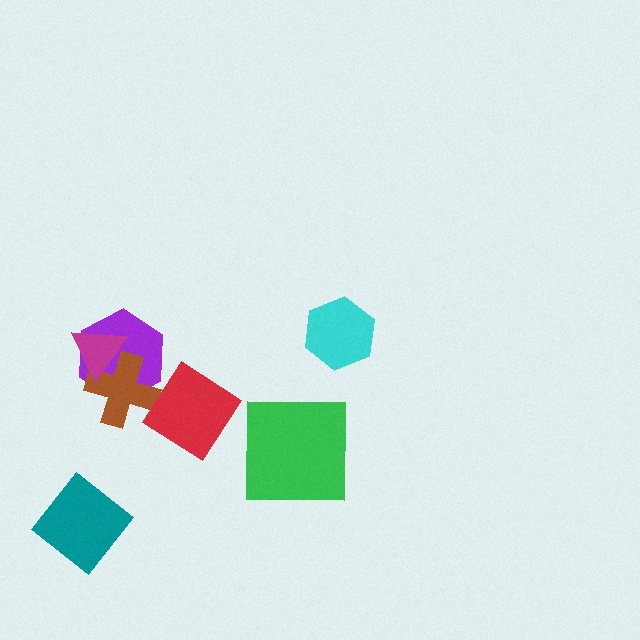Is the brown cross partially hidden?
Yes, it is partially covered by another shape.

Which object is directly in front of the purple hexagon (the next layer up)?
The brown cross is directly in front of the purple hexagon.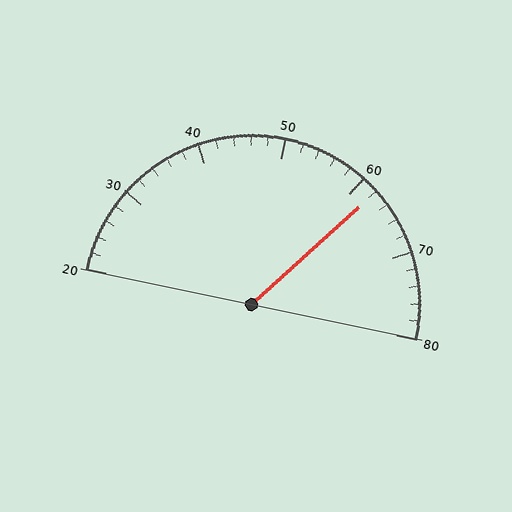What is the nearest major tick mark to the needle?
The nearest major tick mark is 60.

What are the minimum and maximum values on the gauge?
The gauge ranges from 20 to 80.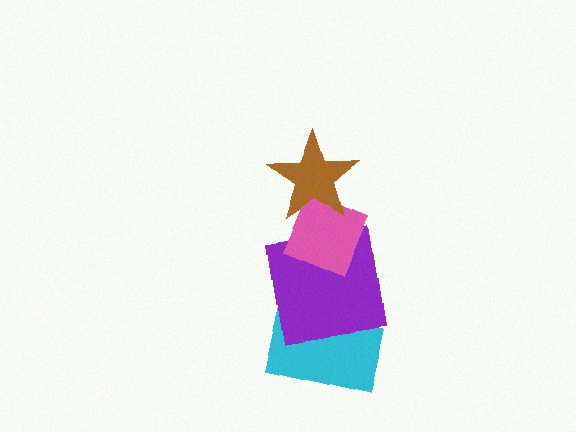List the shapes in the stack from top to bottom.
From top to bottom: the brown star, the pink diamond, the purple square, the cyan rectangle.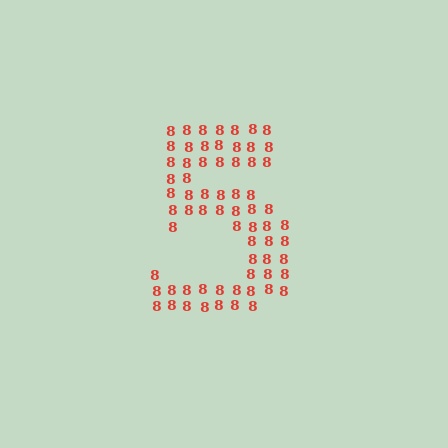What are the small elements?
The small elements are digit 8's.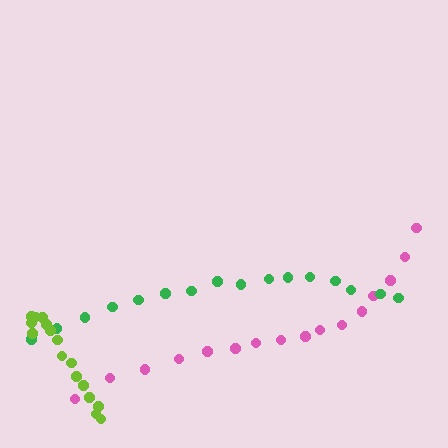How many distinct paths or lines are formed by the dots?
There are 3 distinct paths.